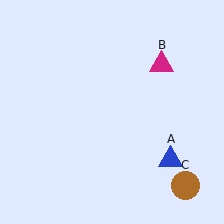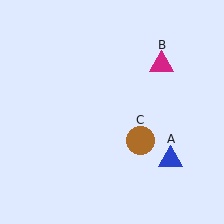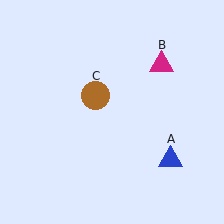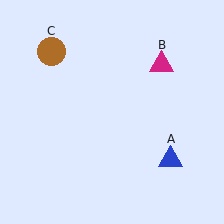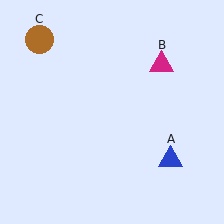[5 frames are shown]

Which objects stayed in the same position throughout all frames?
Blue triangle (object A) and magenta triangle (object B) remained stationary.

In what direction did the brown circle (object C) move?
The brown circle (object C) moved up and to the left.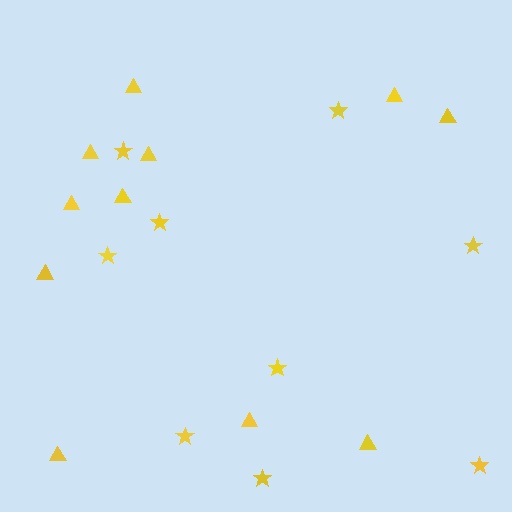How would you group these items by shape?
There are 2 groups: one group of triangles (11) and one group of stars (9).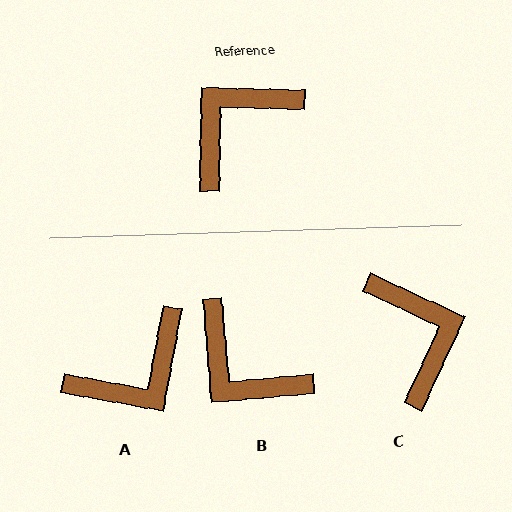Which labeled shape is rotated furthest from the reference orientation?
A, about 171 degrees away.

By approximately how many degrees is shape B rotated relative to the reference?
Approximately 96 degrees counter-clockwise.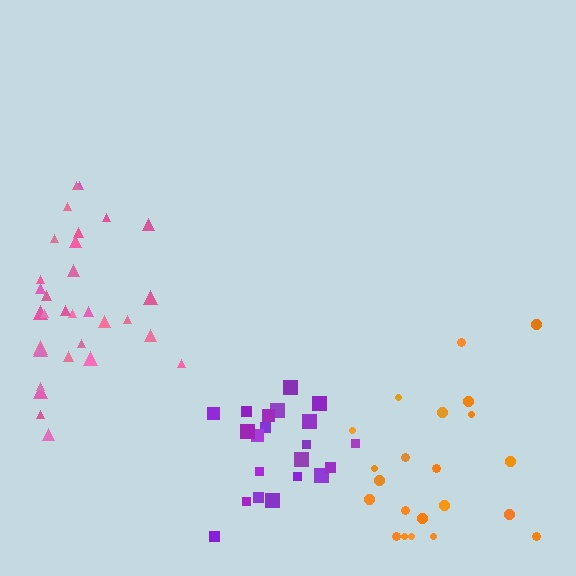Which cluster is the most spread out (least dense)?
Orange.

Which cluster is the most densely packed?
Purple.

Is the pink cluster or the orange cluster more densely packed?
Pink.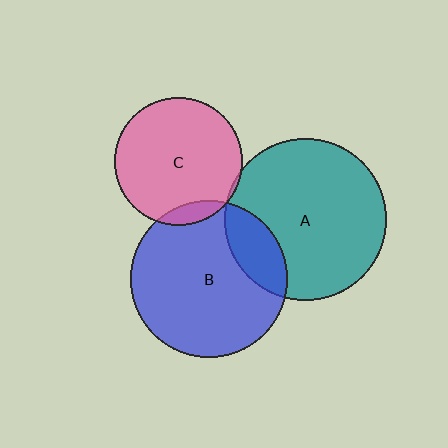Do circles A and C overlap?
Yes.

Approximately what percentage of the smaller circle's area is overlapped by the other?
Approximately 5%.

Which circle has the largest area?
Circle A (teal).